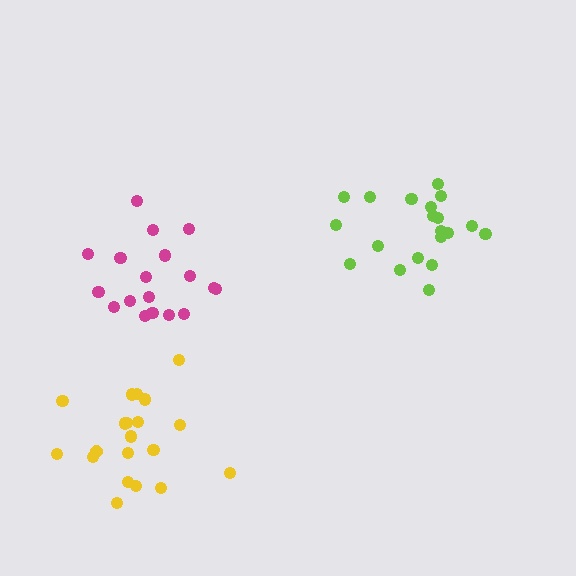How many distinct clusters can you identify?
There are 3 distinct clusters.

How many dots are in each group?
Group 1: 20 dots, Group 2: 20 dots, Group 3: 18 dots (58 total).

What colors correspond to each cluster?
The clusters are colored: lime, yellow, magenta.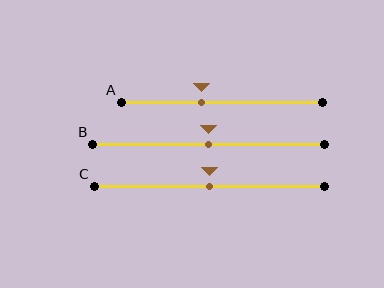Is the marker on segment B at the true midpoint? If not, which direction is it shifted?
Yes, the marker on segment B is at the true midpoint.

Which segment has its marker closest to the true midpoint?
Segment B has its marker closest to the true midpoint.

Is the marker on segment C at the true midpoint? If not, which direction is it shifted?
Yes, the marker on segment C is at the true midpoint.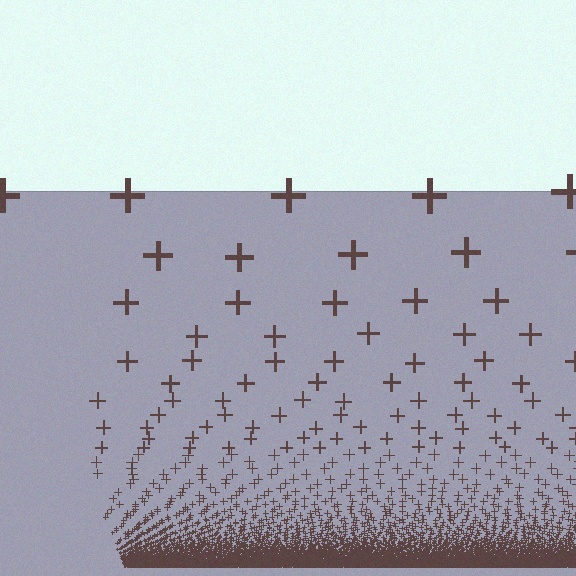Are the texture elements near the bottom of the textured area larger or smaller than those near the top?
Smaller. The gradient is inverted — elements near the bottom are smaller and denser.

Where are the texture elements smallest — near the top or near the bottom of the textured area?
Near the bottom.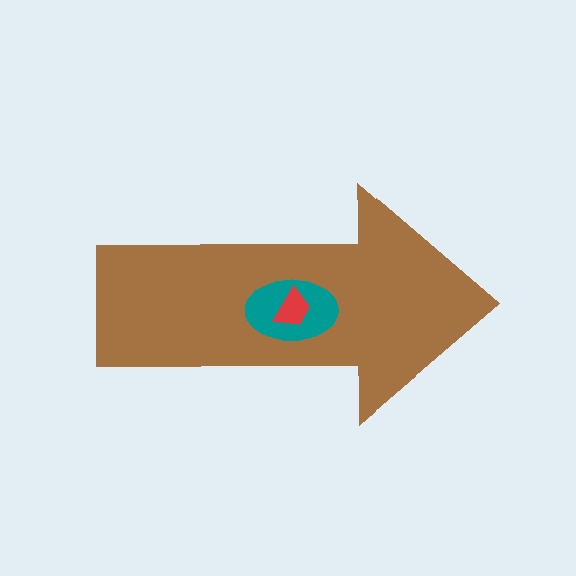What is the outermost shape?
The brown arrow.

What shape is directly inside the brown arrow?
The teal ellipse.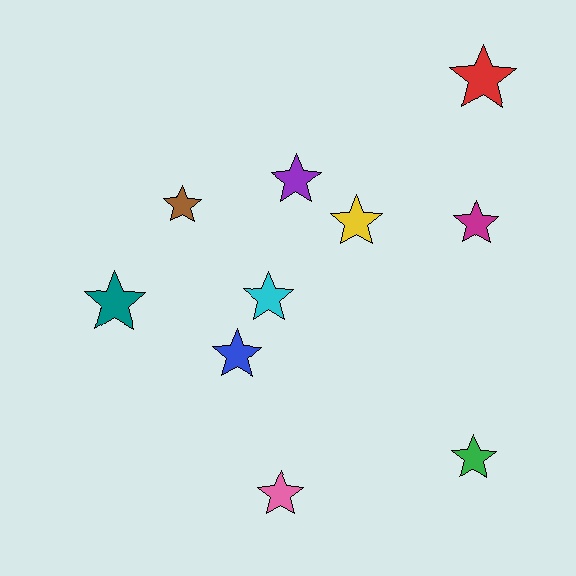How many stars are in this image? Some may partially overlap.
There are 10 stars.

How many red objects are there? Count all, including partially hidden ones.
There is 1 red object.